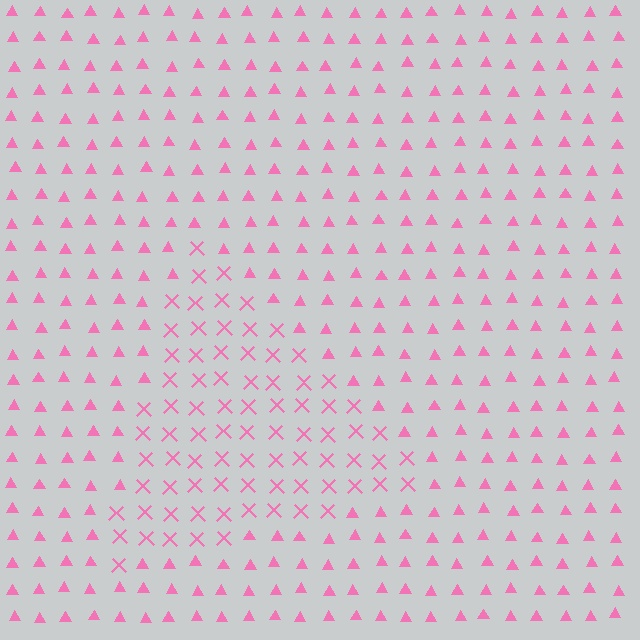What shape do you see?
I see a triangle.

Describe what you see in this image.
The image is filled with small pink elements arranged in a uniform grid. A triangle-shaped region contains X marks, while the surrounding area contains triangles. The boundary is defined purely by the change in element shape.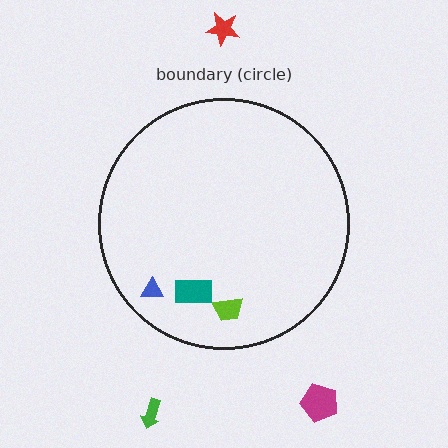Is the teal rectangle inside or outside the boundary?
Inside.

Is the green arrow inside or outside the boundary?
Outside.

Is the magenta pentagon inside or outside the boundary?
Outside.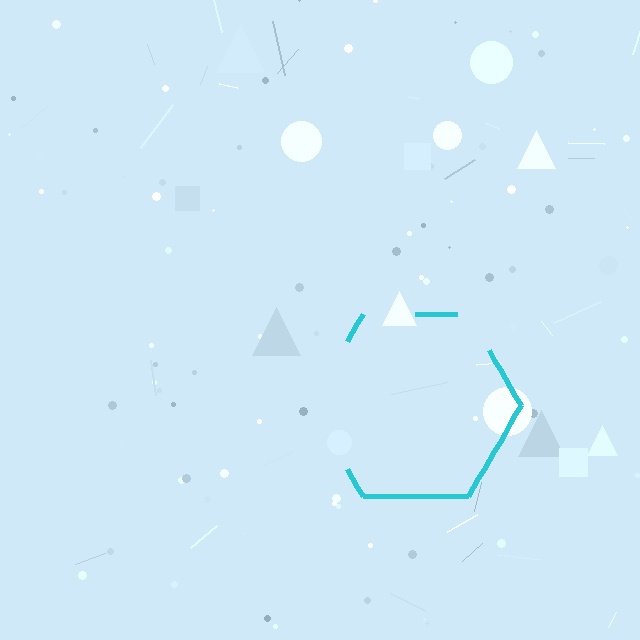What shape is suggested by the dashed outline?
The dashed outline suggests a hexagon.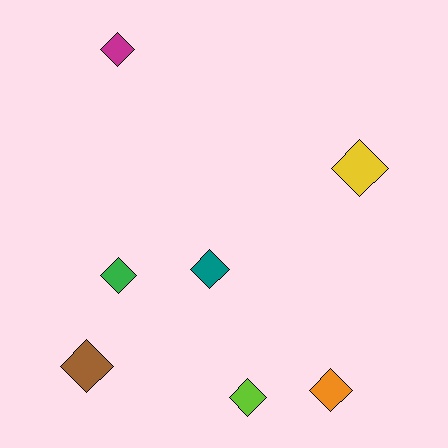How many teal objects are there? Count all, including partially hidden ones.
There is 1 teal object.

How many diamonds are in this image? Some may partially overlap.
There are 7 diamonds.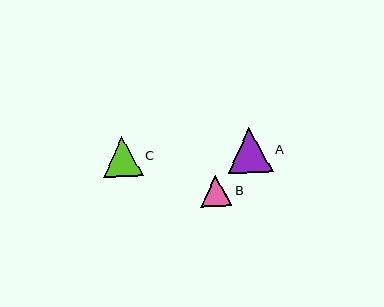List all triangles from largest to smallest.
From largest to smallest: A, C, B.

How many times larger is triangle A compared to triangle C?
Triangle A is approximately 1.1 times the size of triangle C.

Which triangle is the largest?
Triangle A is the largest with a size of approximately 45 pixels.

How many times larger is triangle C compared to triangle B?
Triangle C is approximately 1.3 times the size of triangle B.